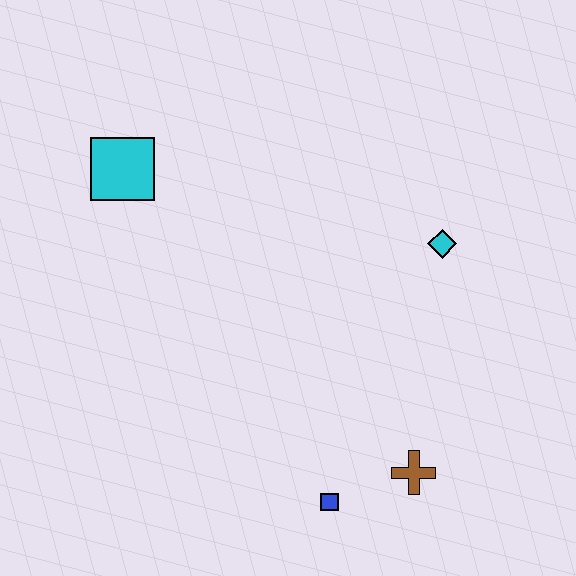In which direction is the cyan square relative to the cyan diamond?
The cyan square is to the left of the cyan diamond.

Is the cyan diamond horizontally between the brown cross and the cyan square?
No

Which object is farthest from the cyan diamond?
The cyan square is farthest from the cyan diamond.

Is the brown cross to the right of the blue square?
Yes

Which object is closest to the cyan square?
The cyan diamond is closest to the cyan square.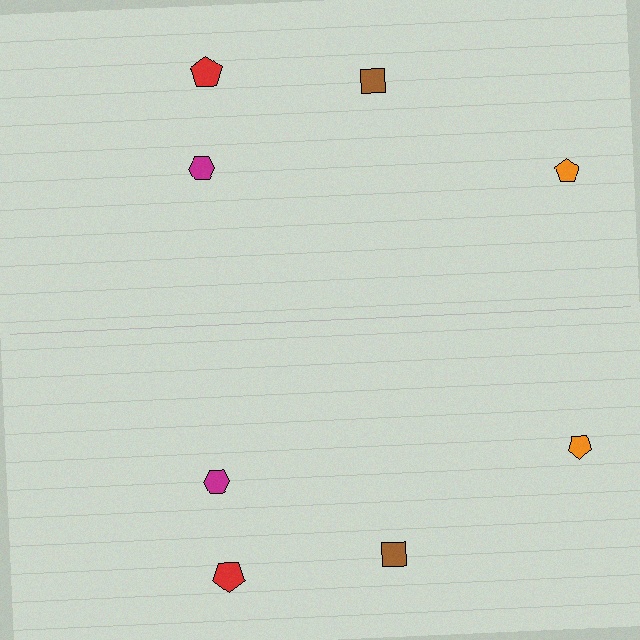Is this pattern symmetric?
Yes, this pattern has bilateral (reflection) symmetry.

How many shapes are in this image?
There are 8 shapes in this image.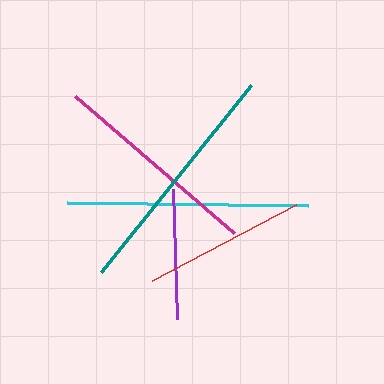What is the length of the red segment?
The red segment is approximately 163 pixels long.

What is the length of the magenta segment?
The magenta segment is approximately 210 pixels long.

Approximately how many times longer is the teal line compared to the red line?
The teal line is approximately 1.5 times the length of the red line.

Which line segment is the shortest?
The purple line is the shortest at approximately 131 pixels.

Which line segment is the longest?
The cyan line is the longest at approximately 241 pixels.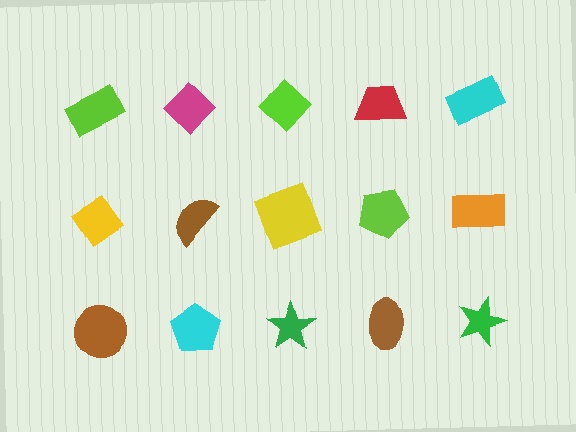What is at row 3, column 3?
A green star.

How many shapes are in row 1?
5 shapes.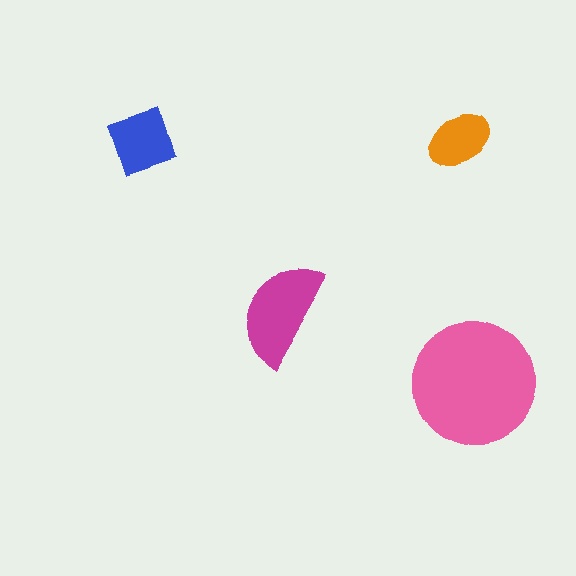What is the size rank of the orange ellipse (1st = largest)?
4th.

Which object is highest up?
The blue diamond is topmost.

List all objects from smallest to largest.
The orange ellipse, the blue diamond, the magenta semicircle, the pink circle.